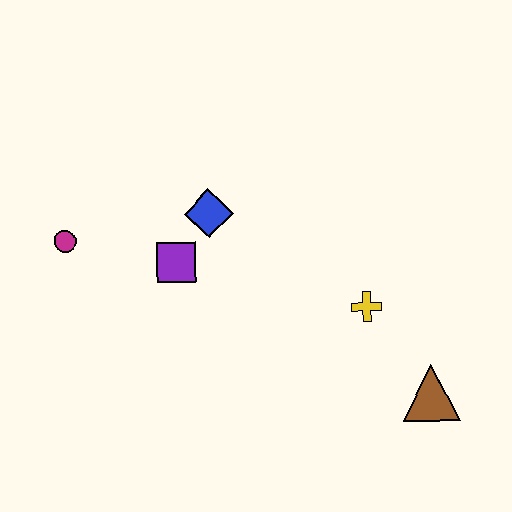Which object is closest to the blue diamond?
The purple square is closest to the blue diamond.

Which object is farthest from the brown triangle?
The magenta circle is farthest from the brown triangle.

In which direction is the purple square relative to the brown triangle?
The purple square is to the left of the brown triangle.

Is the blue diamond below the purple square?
No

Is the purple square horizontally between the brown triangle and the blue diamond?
No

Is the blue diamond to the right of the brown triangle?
No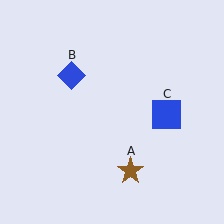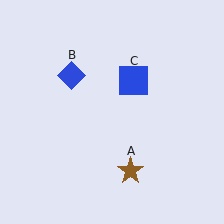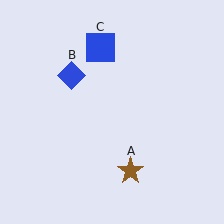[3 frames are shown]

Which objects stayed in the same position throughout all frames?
Brown star (object A) and blue diamond (object B) remained stationary.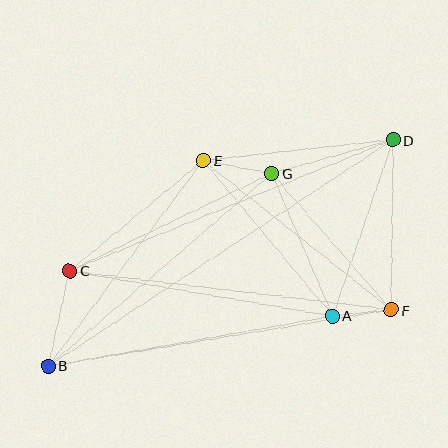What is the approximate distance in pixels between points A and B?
The distance between A and B is approximately 289 pixels.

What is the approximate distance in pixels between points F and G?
The distance between F and G is approximately 182 pixels.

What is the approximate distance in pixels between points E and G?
The distance between E and G is approximately 70 pixels.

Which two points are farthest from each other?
Points B and D are farthest from each other.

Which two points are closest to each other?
Points A and F are closest to each other.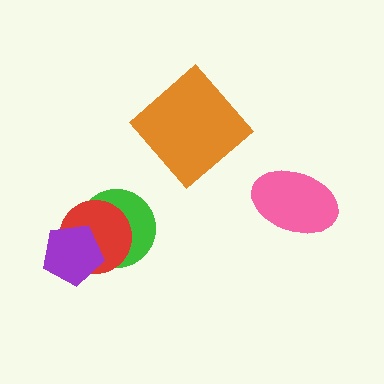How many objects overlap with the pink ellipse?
0 objects overlap with the pink ellipse.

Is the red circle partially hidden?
Yes, it is partially covered by another shape.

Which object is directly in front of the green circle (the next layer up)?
The red circle is directly in front of the green circle.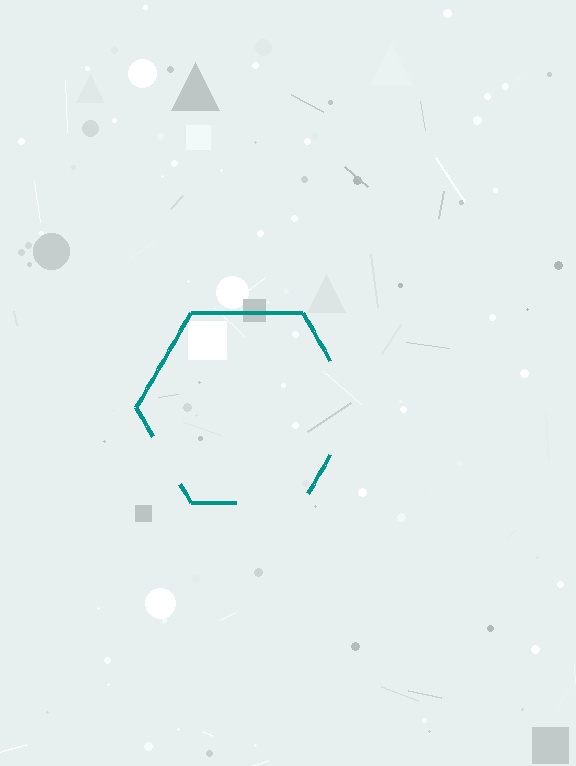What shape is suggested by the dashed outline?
The dashed outline suggests a hexagon.